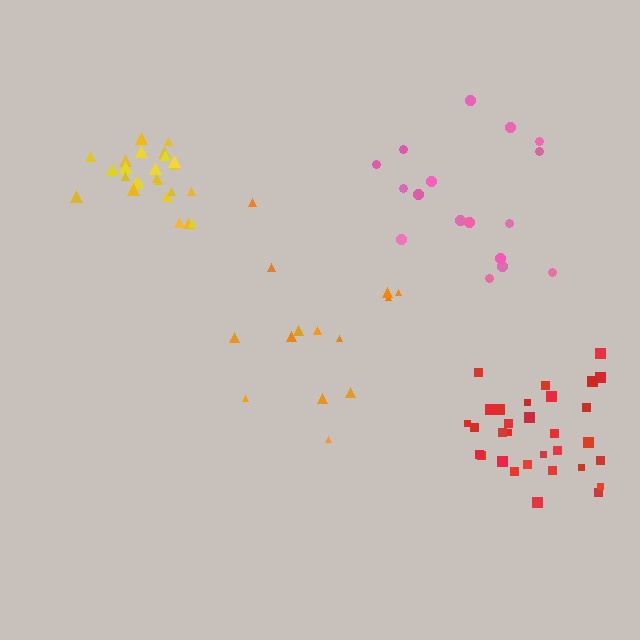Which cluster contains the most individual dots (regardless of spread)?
Red (32).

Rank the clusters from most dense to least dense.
yellow, red, orange, pink.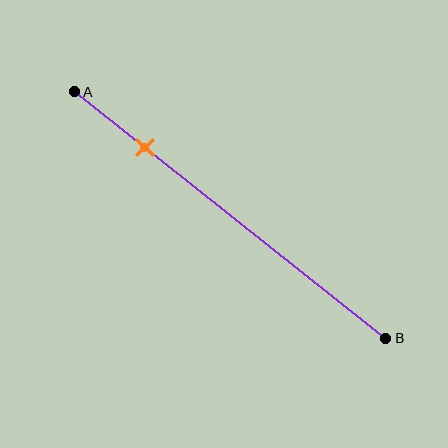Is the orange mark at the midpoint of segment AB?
No, the mark is at about 25% from A, not at the 50% midpoint.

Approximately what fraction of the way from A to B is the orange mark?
The orange mark is approximately 25% of the way from A to B.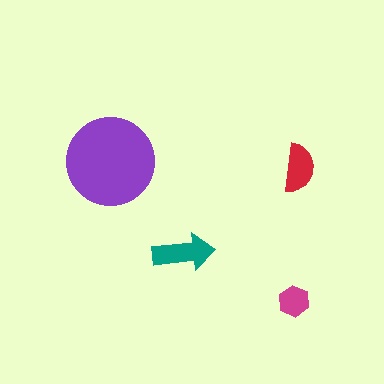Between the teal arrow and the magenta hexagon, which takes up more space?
The teal arrow.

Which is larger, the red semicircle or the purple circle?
The purple circle.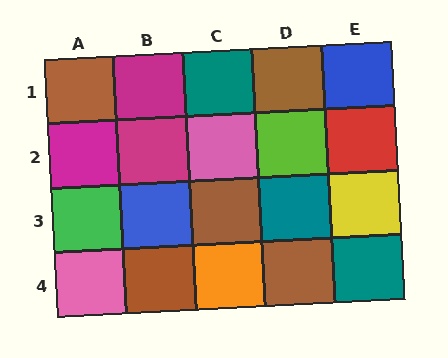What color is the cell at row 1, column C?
Teal.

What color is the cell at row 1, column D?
Brown.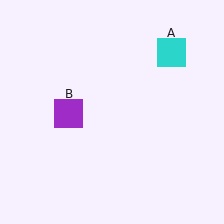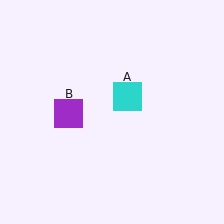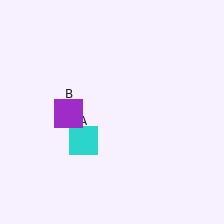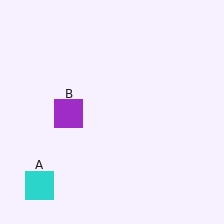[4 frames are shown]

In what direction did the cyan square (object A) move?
The cyan square (object A) moved down and to the left.